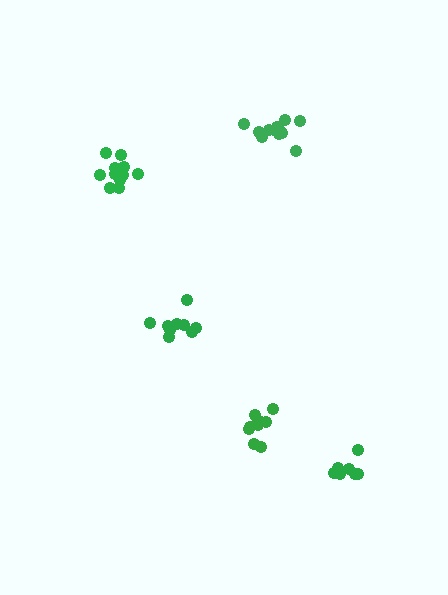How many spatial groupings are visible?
There are 5 spatial groupings.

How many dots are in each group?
Group 1: 12 dots, Group 2: 10 dots, Group 3: 12 dots, Group 4: 9 dots, Group 5: 8 dots (51 total).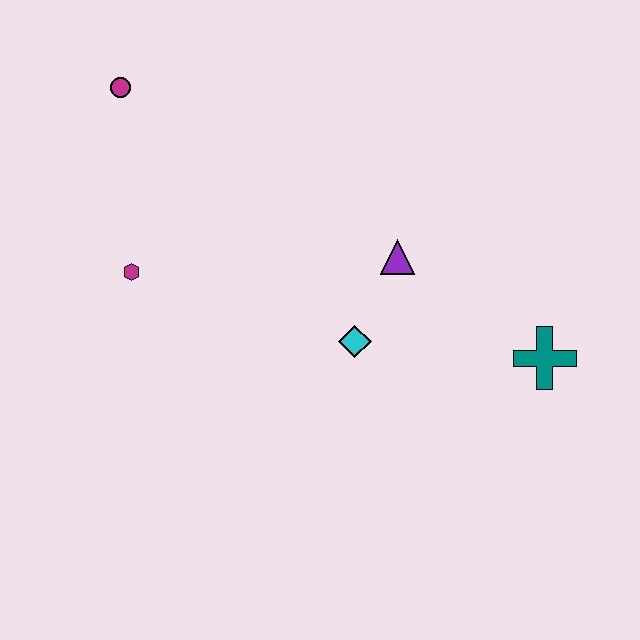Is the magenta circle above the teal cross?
Yes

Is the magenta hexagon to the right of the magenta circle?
Yes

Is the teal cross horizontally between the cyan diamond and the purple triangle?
No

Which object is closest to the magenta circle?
The magenta hexagon is closest to the magenta circle.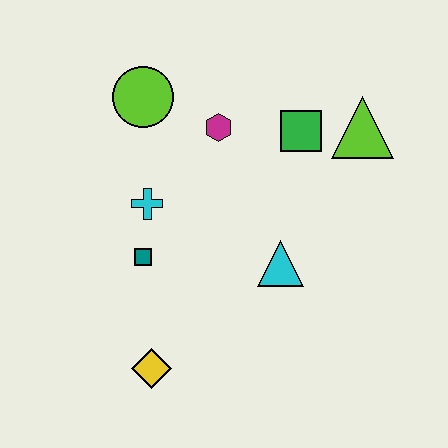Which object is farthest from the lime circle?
The yellow diamond is farthest from the lime circle.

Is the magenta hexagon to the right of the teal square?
Yes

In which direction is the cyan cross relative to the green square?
The cyan cross is to the left of the green square.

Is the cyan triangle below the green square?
Yes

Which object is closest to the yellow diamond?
The teal square is closest to the yellow diamond.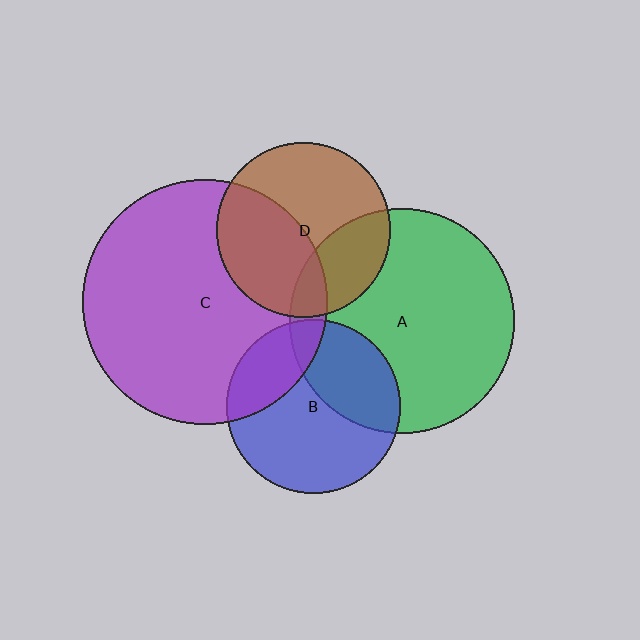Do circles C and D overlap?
Yes.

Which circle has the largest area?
Circle C (purple).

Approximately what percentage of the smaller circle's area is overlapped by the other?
Approximately 40%.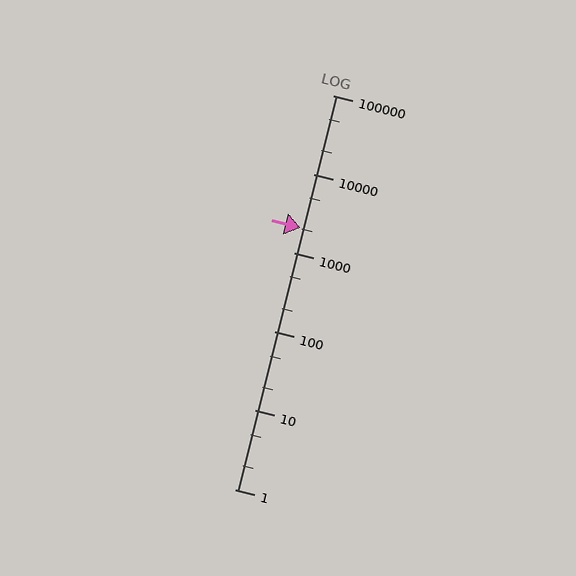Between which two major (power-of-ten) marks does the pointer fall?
The pointer is between 1000 and 10000.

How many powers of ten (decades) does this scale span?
The scale spans 5 decades, from 1 to 100000.